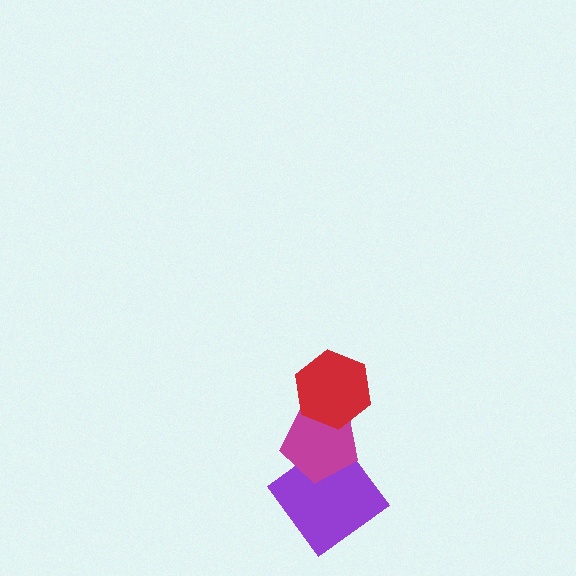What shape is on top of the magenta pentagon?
The red hexagon is on top of the magenta pentagon.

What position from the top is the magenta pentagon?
The magenta pentagon is 2nd from the top.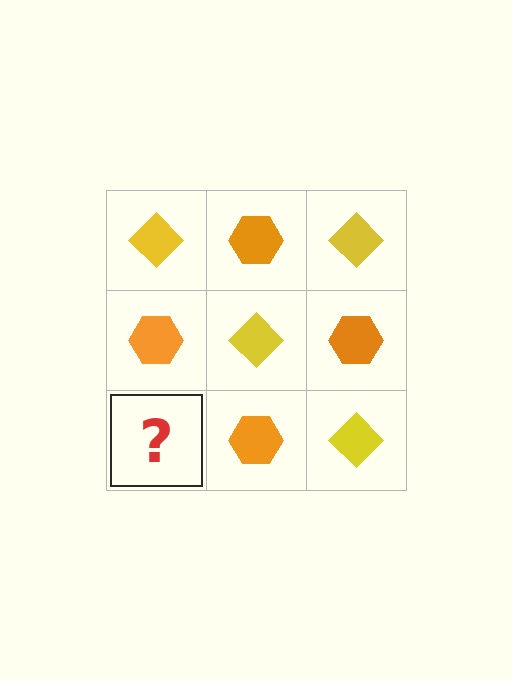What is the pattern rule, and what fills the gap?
The rule is that it alternates yellow diamond and orange hexagon in a checkerboard pattern. The gap should be filled with a yellow diamond.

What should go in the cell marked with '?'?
The missing cell should contain a yellow diamond.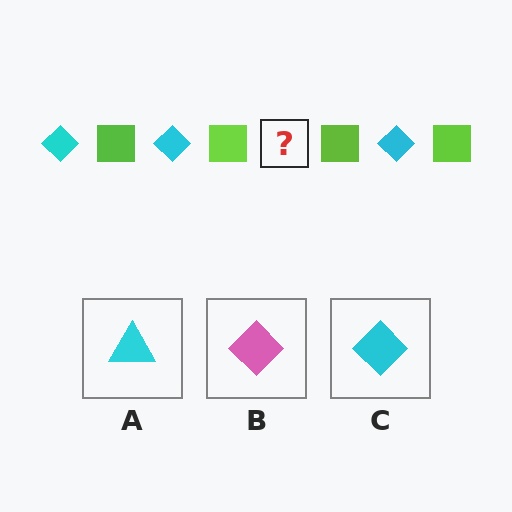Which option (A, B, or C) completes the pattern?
C.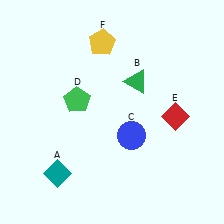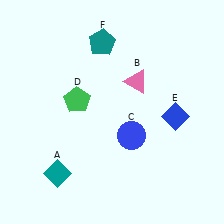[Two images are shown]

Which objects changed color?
B changed from green to pink. E changed from red to blue. F changed from yellow to teal.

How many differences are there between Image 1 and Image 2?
There are 3 differences between the two images.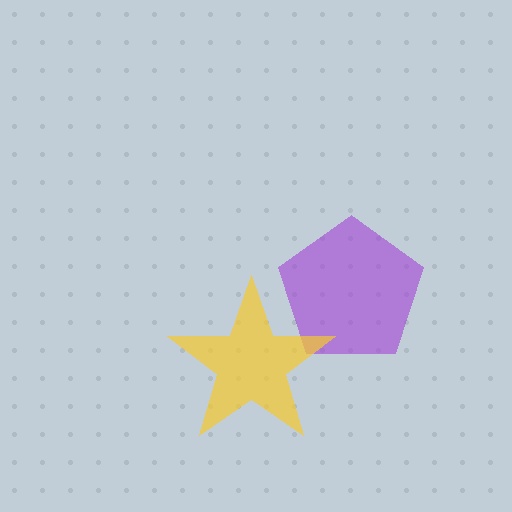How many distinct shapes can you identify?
There are 2 distinct shapes: a purple pentagon, a yellow star.